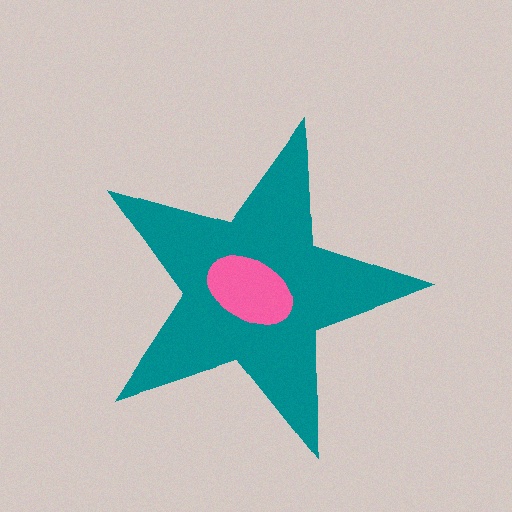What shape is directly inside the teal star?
The pink ellipse.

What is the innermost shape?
The pink ellipse.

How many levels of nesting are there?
2.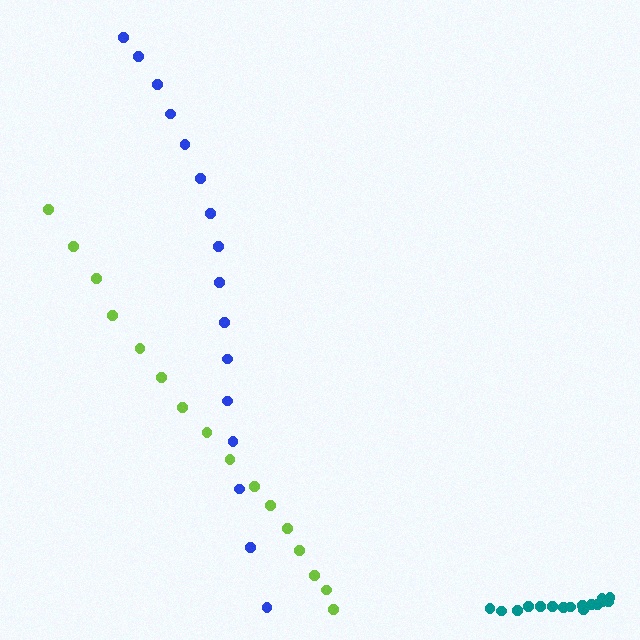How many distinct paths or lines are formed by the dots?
There are 3 distinct paths.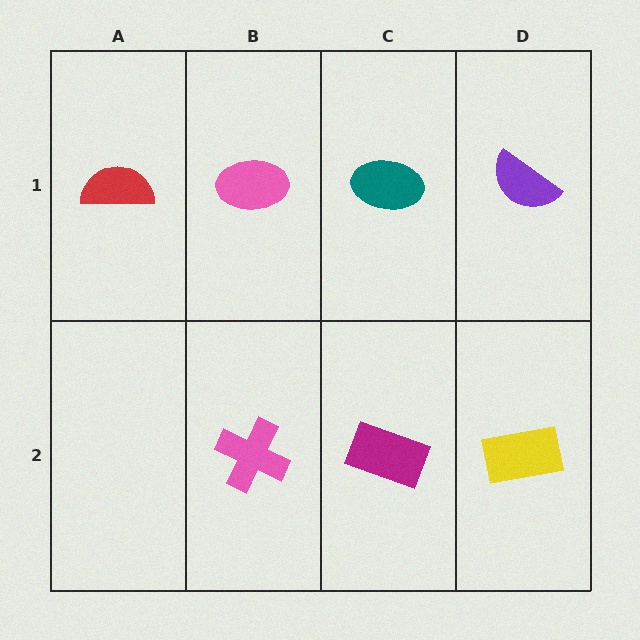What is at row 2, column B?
A pink cross.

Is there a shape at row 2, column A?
No, that cell is empty.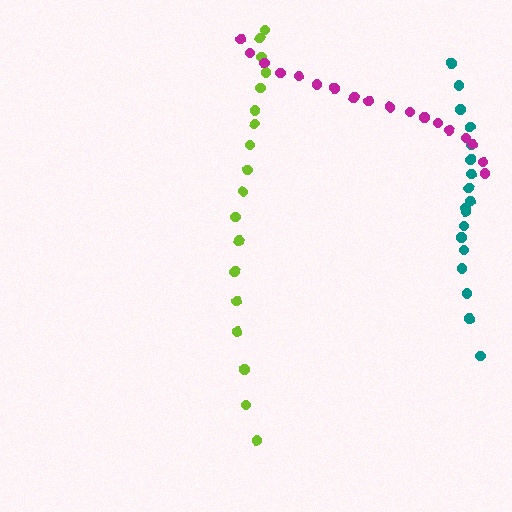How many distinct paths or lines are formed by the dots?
There are 3 distinct paths.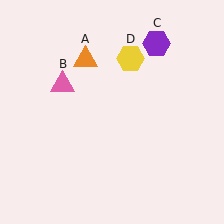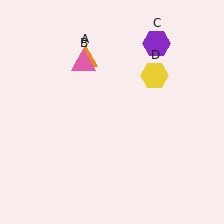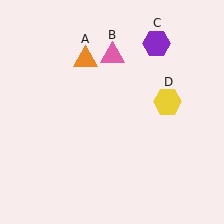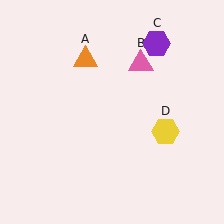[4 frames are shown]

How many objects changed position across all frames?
2 objects changed position: pink triangle (object B), yellow hexagon (object D).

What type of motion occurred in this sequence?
The pink triangle (object B), yellow hexagon (object D) rotated clockwise around the center of the scene.